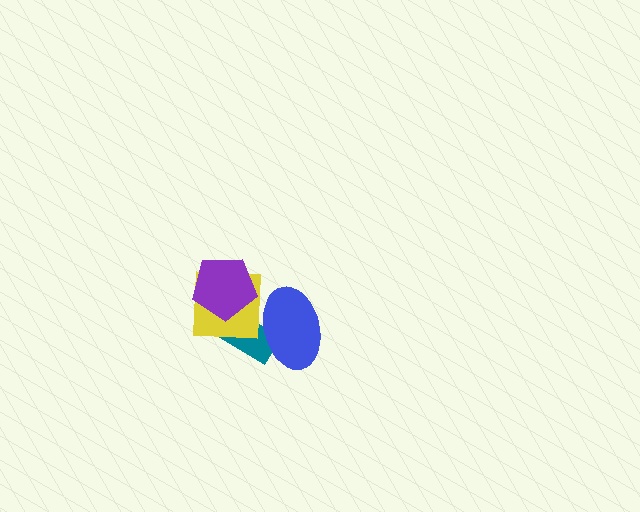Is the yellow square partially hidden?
Yes, it is partially covered by another shape.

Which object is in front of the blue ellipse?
The yellow square is in front of the blue ellipse.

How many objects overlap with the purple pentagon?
1 object overlaps with the purple pentagon.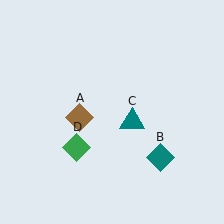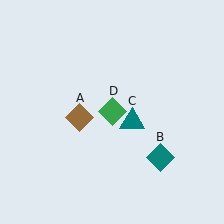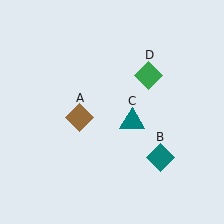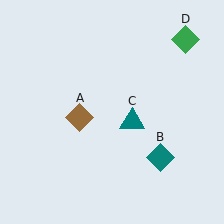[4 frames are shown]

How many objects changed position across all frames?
1 object changed position: green diamond (object D).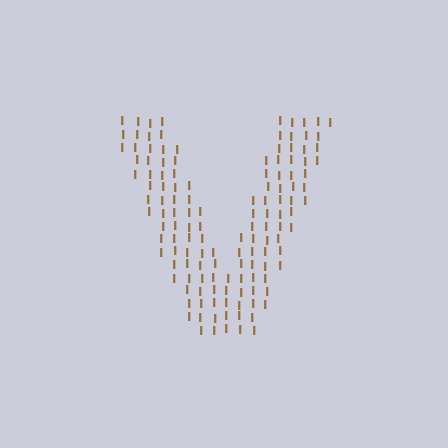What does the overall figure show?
The overall figure shows the letter V.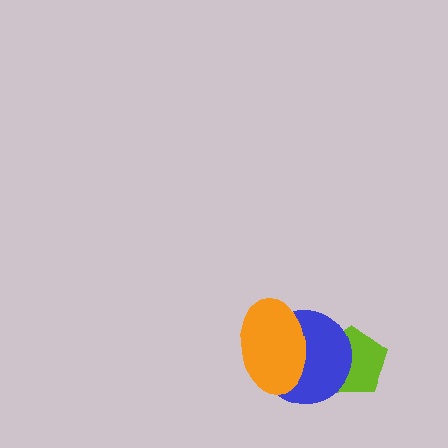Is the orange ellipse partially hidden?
No, no other shape covers it.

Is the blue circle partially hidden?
Yes, it is partially covered by another shape.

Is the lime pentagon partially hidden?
Yes, it is partially covered by another shape.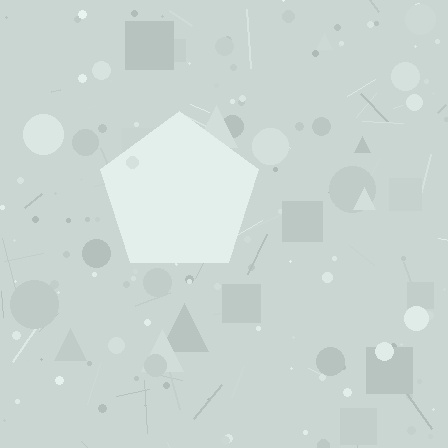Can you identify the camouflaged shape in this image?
The camouflaged shape is a pentagon.